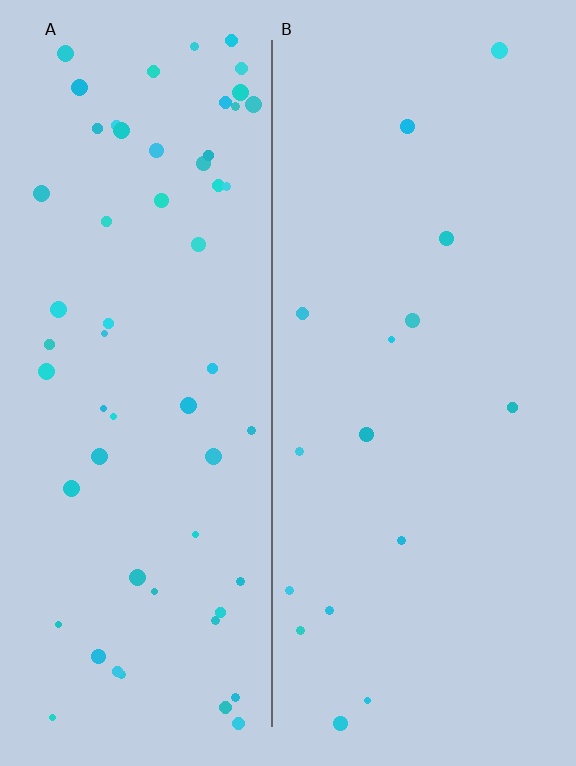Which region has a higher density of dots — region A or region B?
A (the left).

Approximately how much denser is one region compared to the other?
Approximately 3.8× — region A over region B.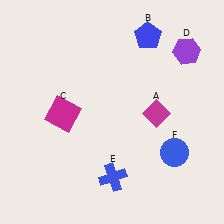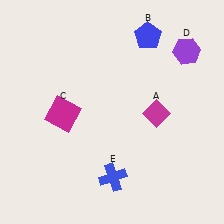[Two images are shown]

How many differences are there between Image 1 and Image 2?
There is 1 difference between the two images.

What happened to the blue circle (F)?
The blue circle (F) was removed in Image 2. It was in the bottom-right area of Image 1.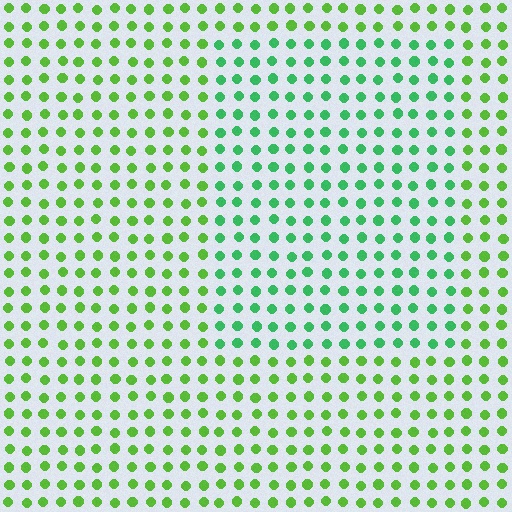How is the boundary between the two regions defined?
The boundary is defined purely by a slight shift in hue (about 34 degrees). Spacing, size, and orientation are identical on both sides.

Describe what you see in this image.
The image is filled with small lime elements in a uniform arrangement. A rectangle-shaped region is visible where the elements are tinted to a slightly different hue, forming a subtle color boundary.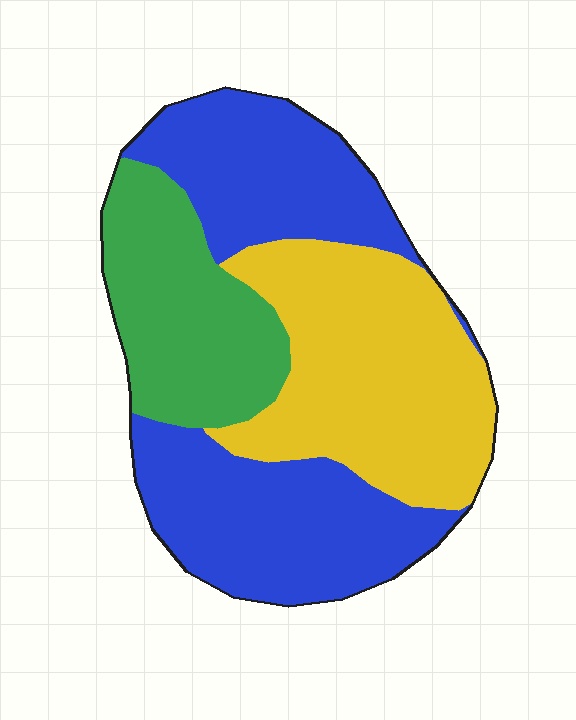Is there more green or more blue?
Blue.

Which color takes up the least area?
Green, at roughly 20%.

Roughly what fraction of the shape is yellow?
Yellow covers about 35% of the shape.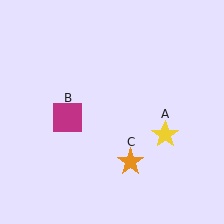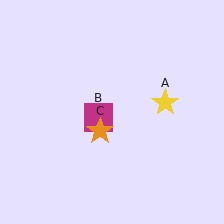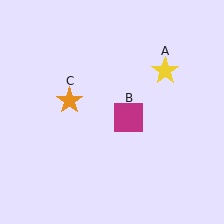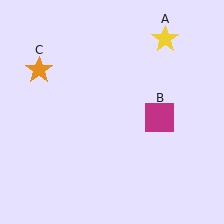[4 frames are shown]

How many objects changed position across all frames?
3 objects changed position: yellow star (object A), magenta square (object B), orange star (object C).